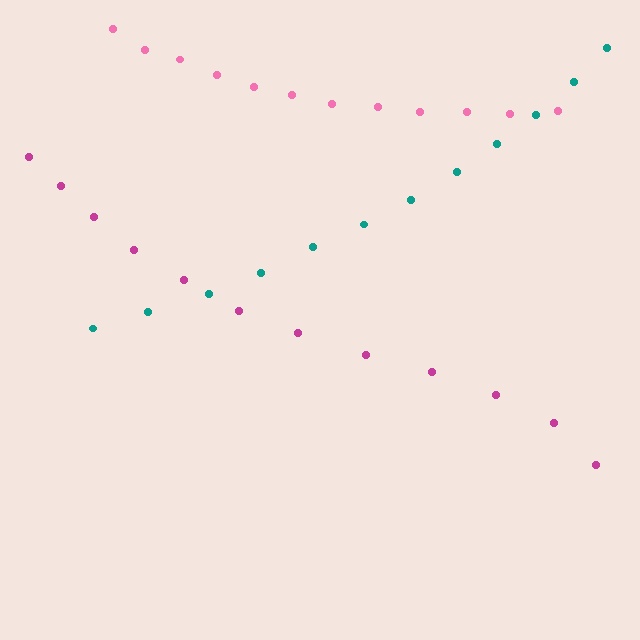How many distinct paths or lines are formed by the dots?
There are 3 distinct paths.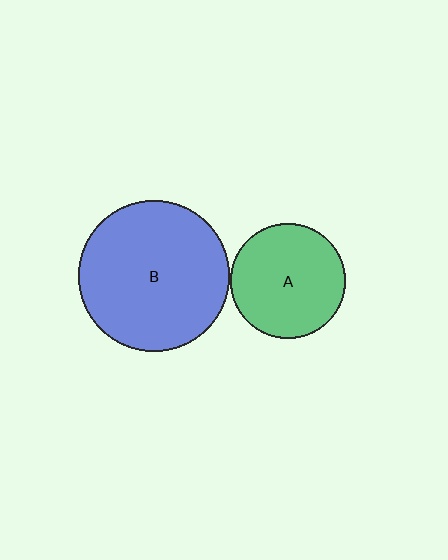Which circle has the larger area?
Circle B (blue).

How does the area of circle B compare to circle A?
Approximately 1.7 times.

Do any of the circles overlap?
No, none of the circles overlap.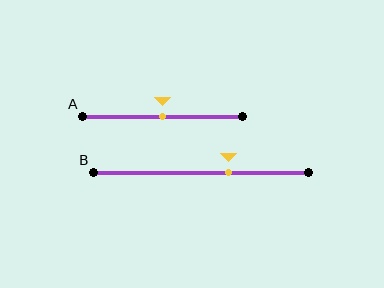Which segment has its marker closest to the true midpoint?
Segment A has its marker closest to the true midpoint.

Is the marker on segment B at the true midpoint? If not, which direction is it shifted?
No, the marker on segment B is shifted to the right by about 13% of the segment length.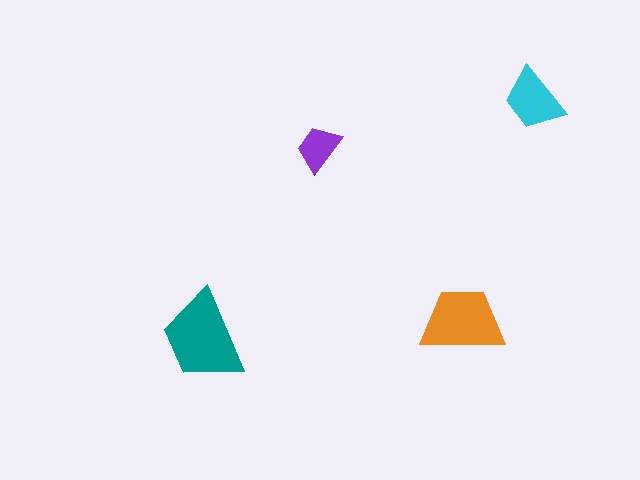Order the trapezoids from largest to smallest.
the teal one, the orange one, the cyan one, the purple one.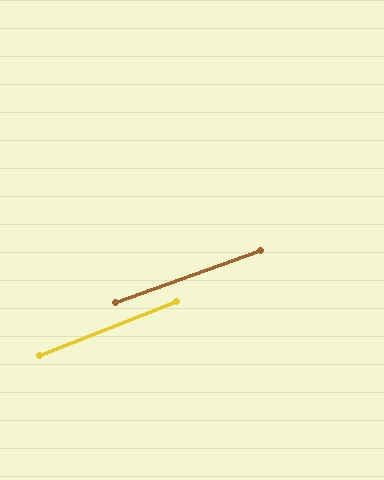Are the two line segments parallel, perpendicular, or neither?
Parallel — their directions differ by only 1.7°.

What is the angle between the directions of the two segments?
Approximately 2 degrees.